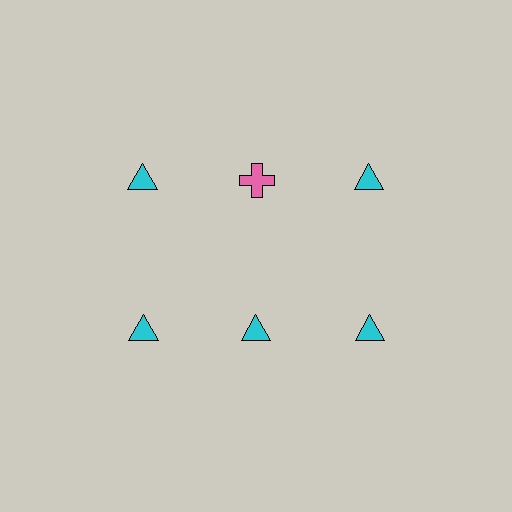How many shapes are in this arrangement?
There are 6 shapes arranged in a grid pattern.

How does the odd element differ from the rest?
It differs in both color (pink instead of cyan) and shape (cross instead of triangle).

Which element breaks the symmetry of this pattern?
The pink cross in the top row, second from left column breaks the symmetry. All other shapes are cyan triangles.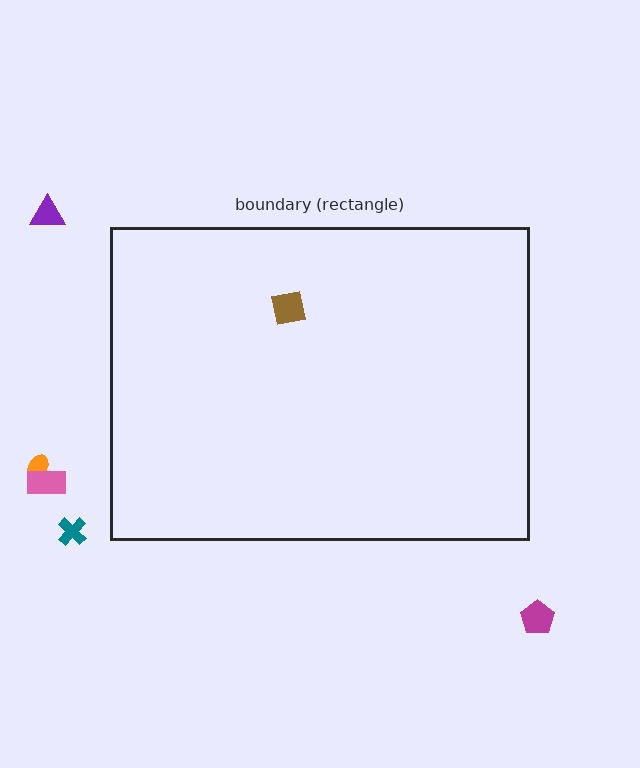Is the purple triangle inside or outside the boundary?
Outside.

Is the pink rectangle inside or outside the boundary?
Outside.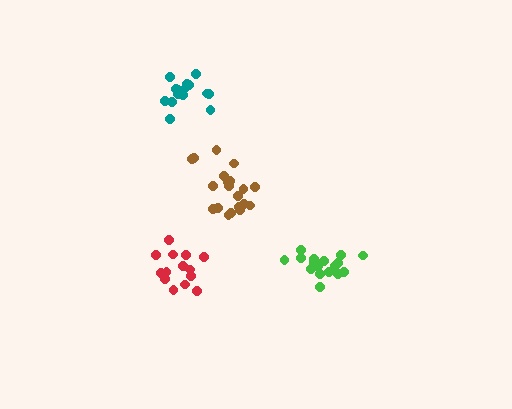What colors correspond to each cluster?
The clusters are colored: red, teal, green, brown.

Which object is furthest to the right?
The green cluster is rightmost.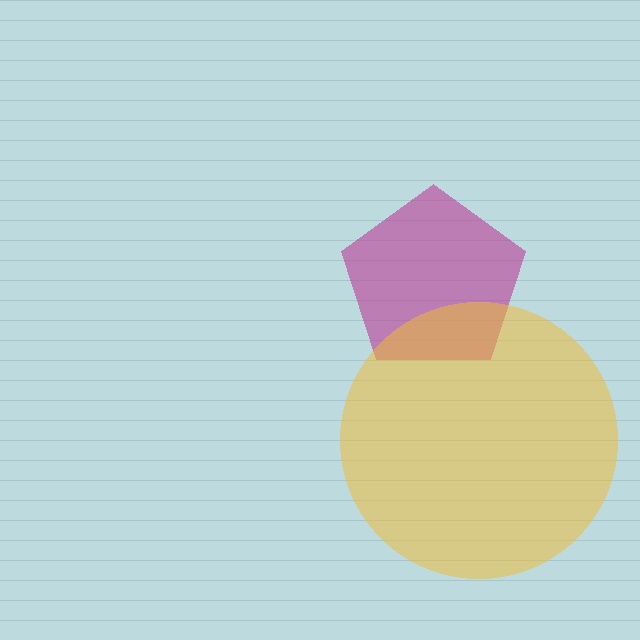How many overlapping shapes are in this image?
There are 2 overlapping shapes in the image.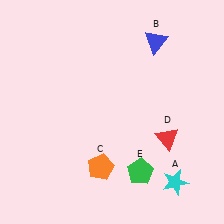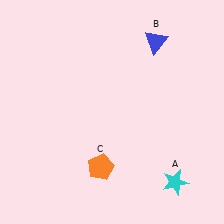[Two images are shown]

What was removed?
The red triangle (D), the green pentagon (E) were removed in Image 2.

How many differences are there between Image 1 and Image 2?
There are 2 differences between the two images.